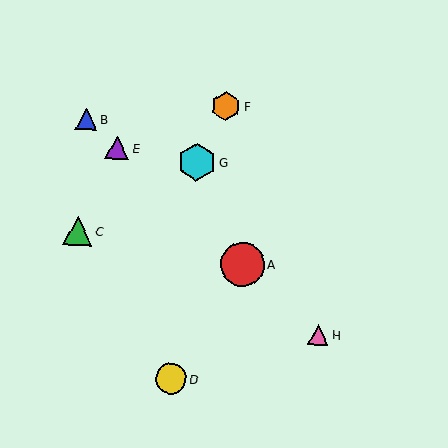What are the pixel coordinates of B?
Object B is at (86, 119).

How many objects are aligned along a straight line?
4 objects (A, B, E, H) are aligned along a straight line.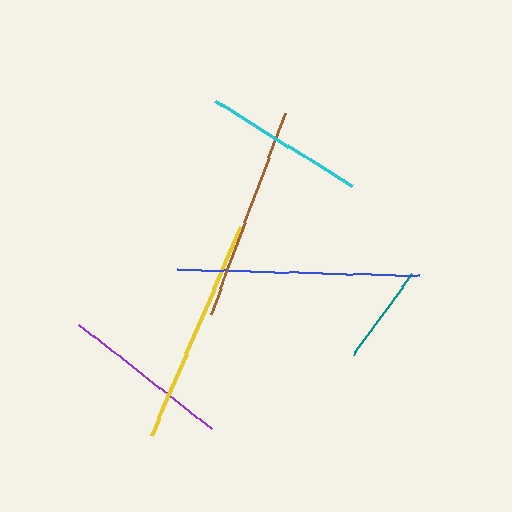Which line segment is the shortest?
The teal line is the shortest at approximately 101 pixels.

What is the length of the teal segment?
The teal segment is approximately 101 pixels long.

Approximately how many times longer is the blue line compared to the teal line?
The blue line is approximately 2.4 times the length of the teal line.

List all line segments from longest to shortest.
From longest to shortest: blue, yellow, brown, purple, cyan, teal.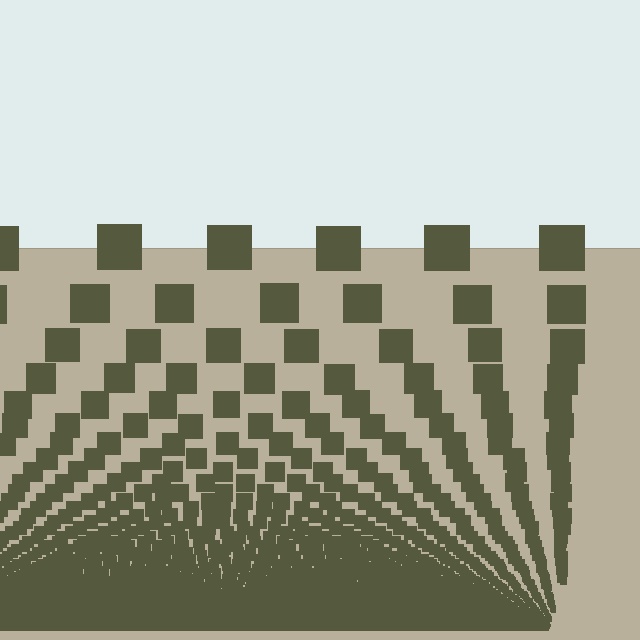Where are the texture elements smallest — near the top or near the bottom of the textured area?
Near the bottom.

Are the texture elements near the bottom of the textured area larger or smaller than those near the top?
Smaller. The gradient is inverted — elements near the bottom are smaller and denser.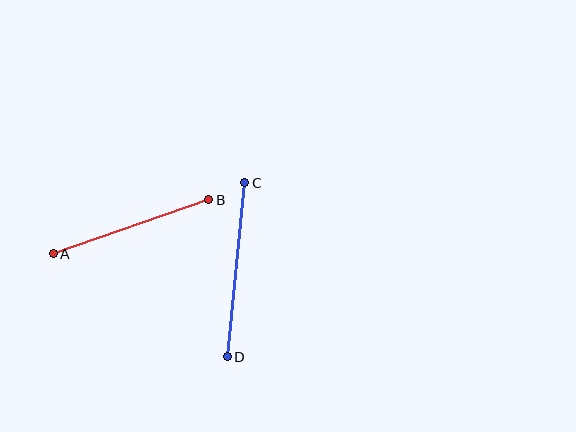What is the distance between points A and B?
The distance is approximately 164 pixels.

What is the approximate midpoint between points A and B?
The midpoint is at approximately (131, 227) pixels.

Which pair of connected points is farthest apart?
Points C and D are farthest apart.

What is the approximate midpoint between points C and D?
The midpoint is at approximately (236, 270) pixels.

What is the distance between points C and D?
The distance is approximately 175 pixels.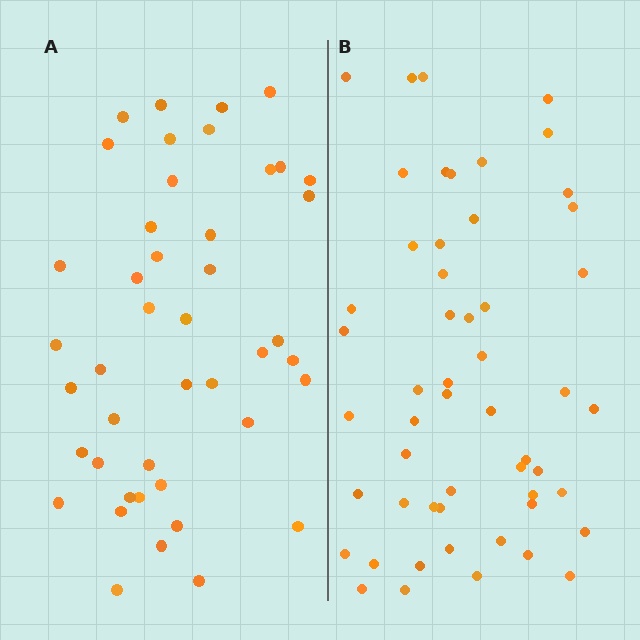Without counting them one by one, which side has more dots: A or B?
Region B (the right region) has more dots.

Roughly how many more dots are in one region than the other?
Region B has roughly 8 or so more dots than region A.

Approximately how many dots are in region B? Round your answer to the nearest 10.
About 50 dots. (The exact count is 53, which rounds to 50.)